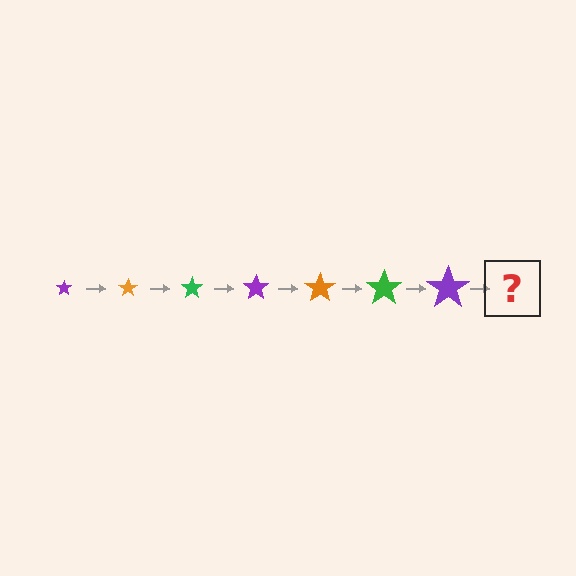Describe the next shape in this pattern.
It should be an orange star, larger than the previous one.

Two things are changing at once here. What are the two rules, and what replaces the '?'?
The two rules are that the star grows larger each step and the color cycles through purple, orange, and green. The '?' should be an orange star, larger than the previous one.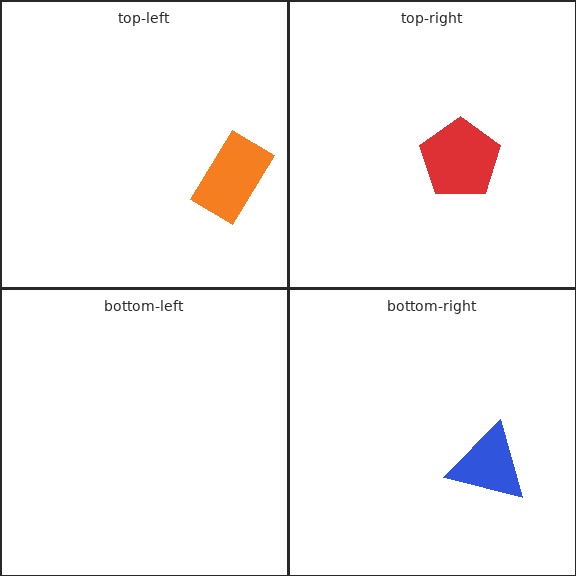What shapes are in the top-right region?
The red pentagon.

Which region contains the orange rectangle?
The top-left region.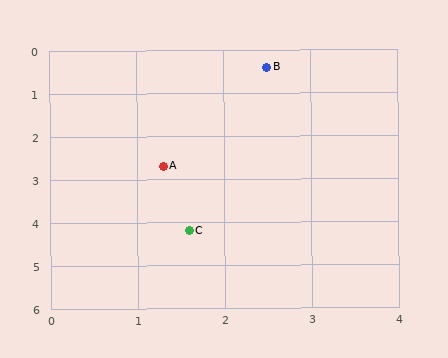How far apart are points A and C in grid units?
Points A and C are about 1.5 grid units apart.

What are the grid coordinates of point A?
Point A is at approximately (1.3, 2.7).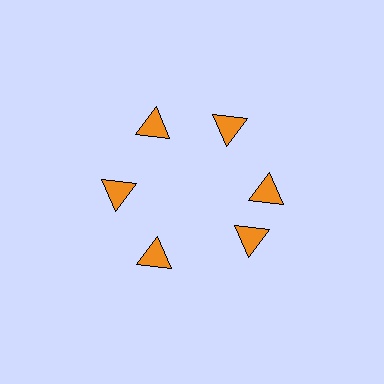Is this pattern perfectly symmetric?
No. The 6 orange triangles are arranged in a ring, but one element near the 5 o'clock position is rotated out of alignment along the ring, breaking the 6-fold rotational symmetry.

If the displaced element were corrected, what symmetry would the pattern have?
It would have 6-fold rotational symmetry — the pattern would map onto itself every 60 degrees.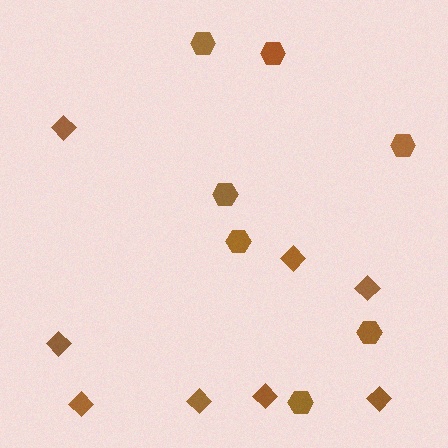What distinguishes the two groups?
There are 2 groups: one group of hexagons (7) and one group of diamonds (8).